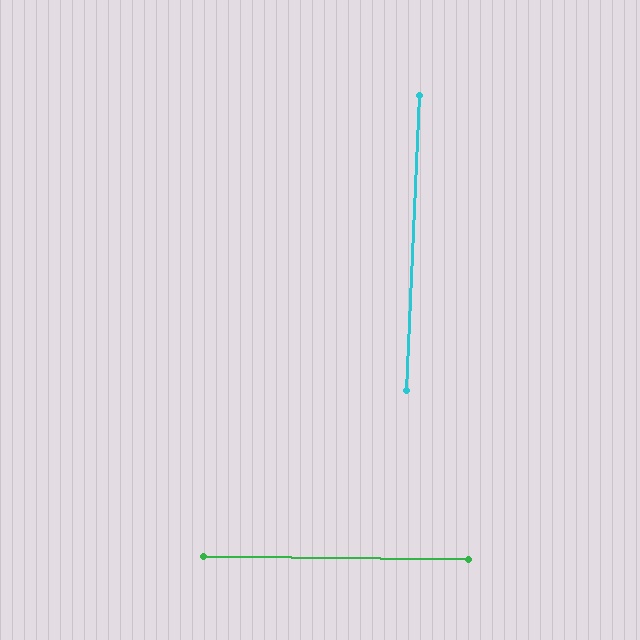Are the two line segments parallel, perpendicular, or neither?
Perpendicular — they meet at approximately 88°.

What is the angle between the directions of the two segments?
Approximately 88 degrees.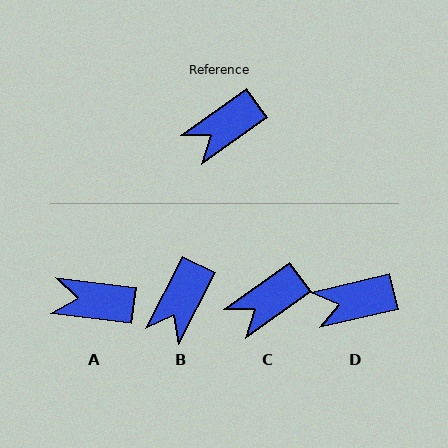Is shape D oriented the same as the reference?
No, it is off by about 22 degrees.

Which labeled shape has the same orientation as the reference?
C.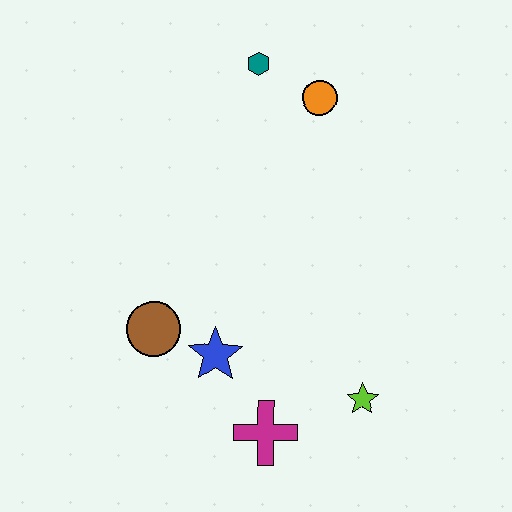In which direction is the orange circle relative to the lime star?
The orange circle is above the lime star.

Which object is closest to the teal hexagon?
The orange circle is closest to the teal hexagon.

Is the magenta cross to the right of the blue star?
Yes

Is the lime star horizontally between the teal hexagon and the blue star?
No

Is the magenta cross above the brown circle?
No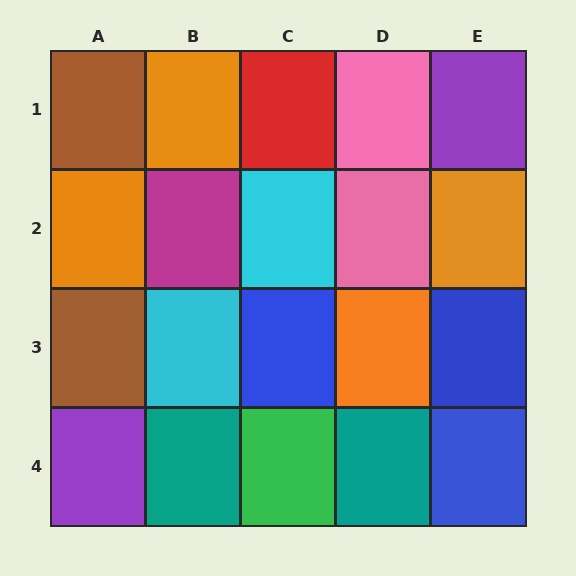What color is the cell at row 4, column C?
Green.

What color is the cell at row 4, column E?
Blue.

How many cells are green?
1 cell is green.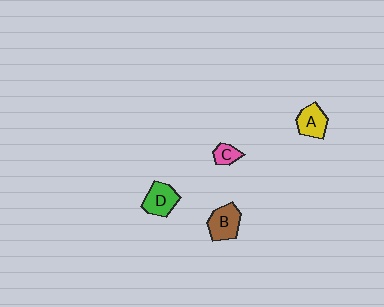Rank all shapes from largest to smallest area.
From largest to smallest: B (brown), D (green), A (yellow), C (pink).